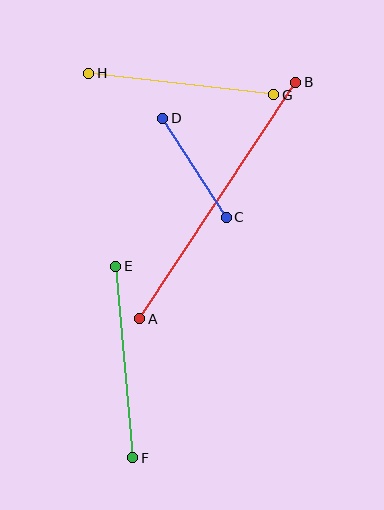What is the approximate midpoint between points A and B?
The midpoint is at approximately (218, 200) pixels.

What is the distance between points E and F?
The distance is approximately 192 pixels.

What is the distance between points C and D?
The distance is approximately 117 pixels.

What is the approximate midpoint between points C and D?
The midpoint is at approximately (195, 168) pixels.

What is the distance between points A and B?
The distance is approximately 283 pixels.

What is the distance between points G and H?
The distance is approximately 186 pixels.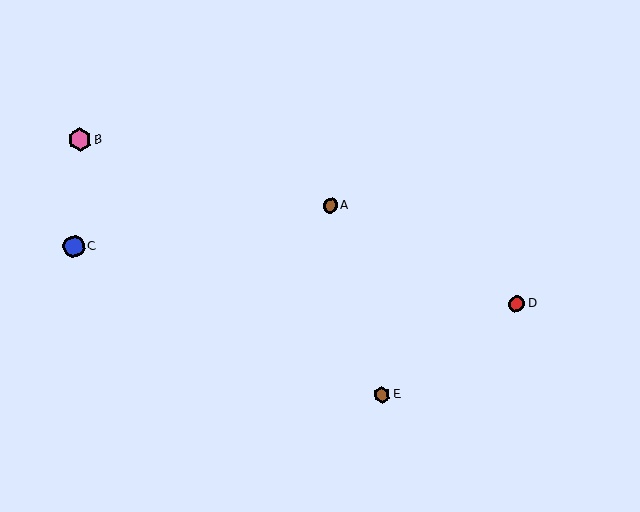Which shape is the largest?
The pink hexagon (labeled B) is the largest.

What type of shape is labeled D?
Shape D is a red circle.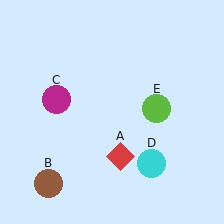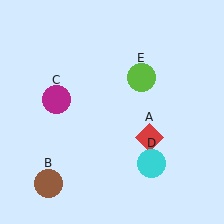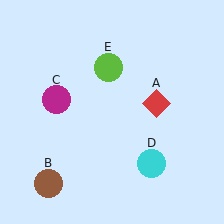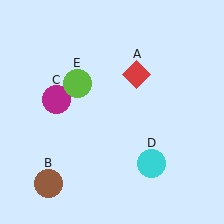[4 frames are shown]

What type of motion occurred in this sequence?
The red diamond (object A), lime circle (object E) rotated counterclockwise around the center of the scene.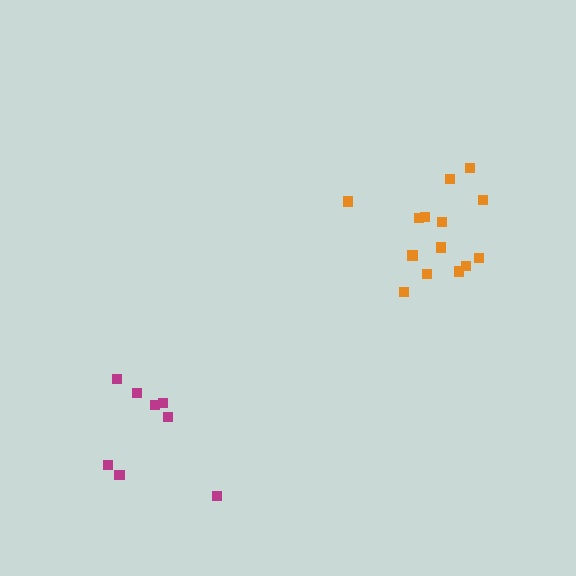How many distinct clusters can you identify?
There are 2 distinct clusters.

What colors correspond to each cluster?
The clusters are colored: orange, magenta.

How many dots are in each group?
Group 1: 14 dots, Group 2: 8 dots (22 total).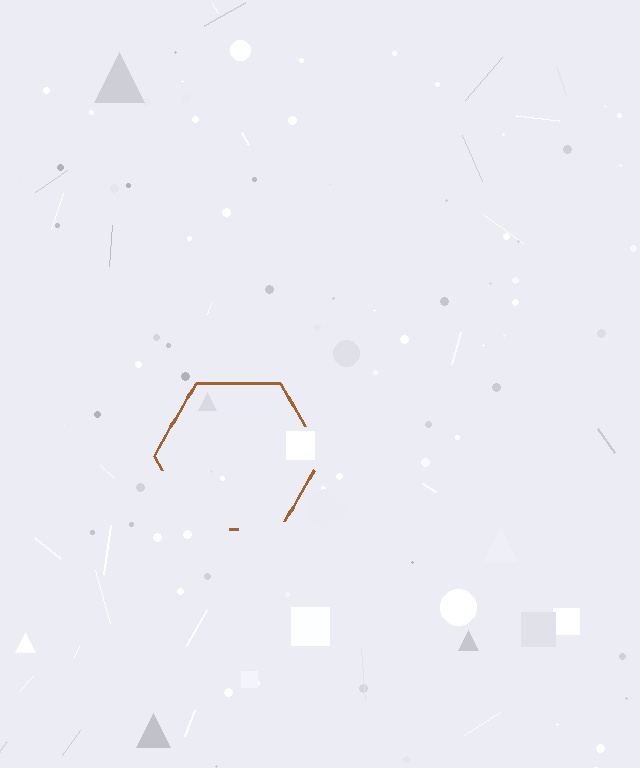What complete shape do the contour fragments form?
The contour fragments form a hexagon.